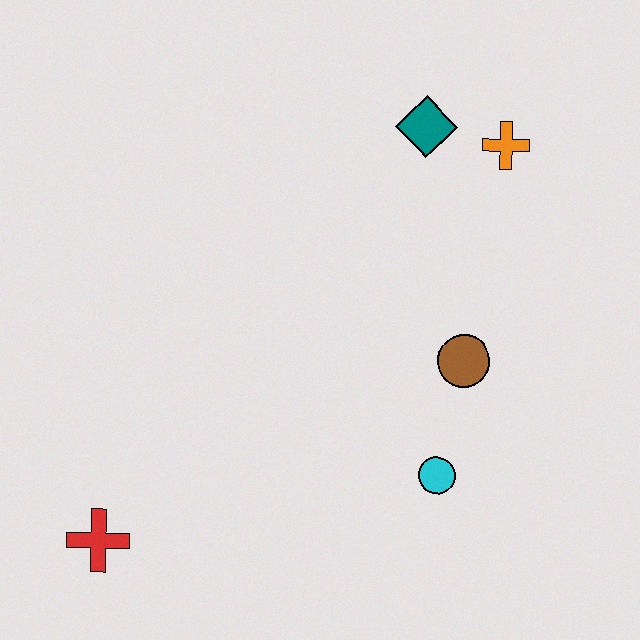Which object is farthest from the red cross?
The orange cross is farthest from the red cross.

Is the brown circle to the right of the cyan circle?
Yes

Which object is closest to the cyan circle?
The brown circle is closest to the cyan circle.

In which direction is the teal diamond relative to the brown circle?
The teal diamond is above the brown circle.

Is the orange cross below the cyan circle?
No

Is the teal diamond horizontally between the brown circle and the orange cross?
No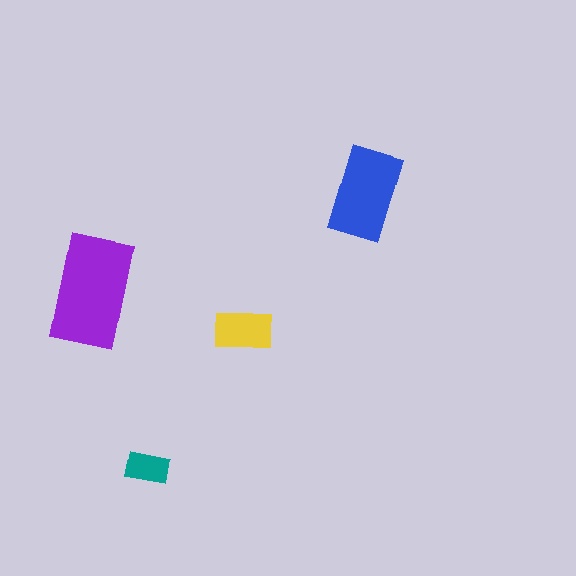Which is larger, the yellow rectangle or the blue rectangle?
The blue one.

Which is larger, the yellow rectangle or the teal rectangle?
The yellow one.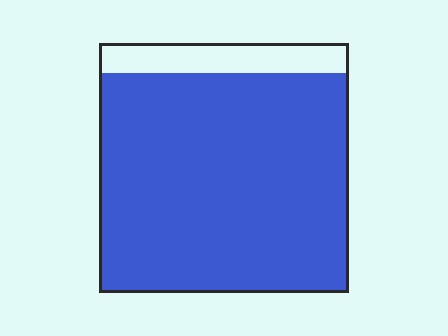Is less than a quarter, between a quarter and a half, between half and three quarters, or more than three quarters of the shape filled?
More than three quarters.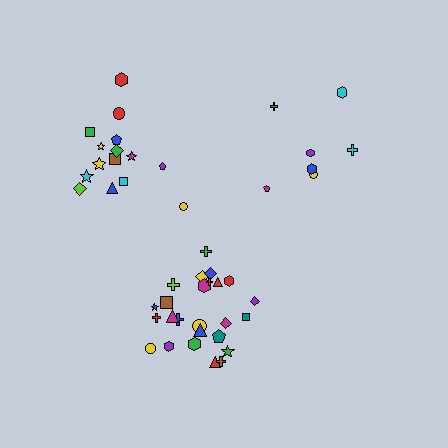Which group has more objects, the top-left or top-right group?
The top-left group.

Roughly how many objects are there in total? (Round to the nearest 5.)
Roughly 45 objects in total.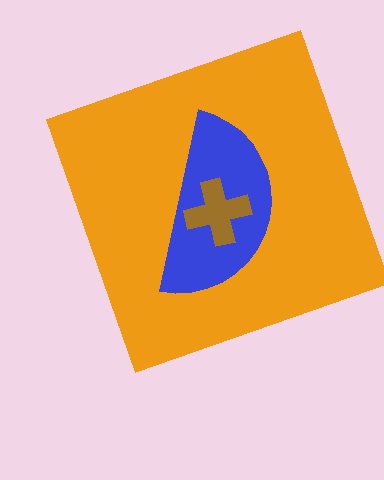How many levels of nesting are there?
3.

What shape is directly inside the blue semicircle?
The brown cross.